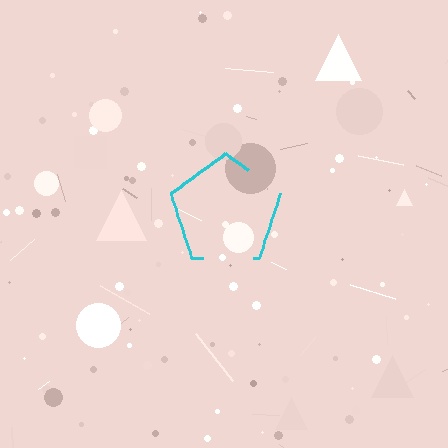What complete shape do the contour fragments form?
The contour fragments form a pentagon.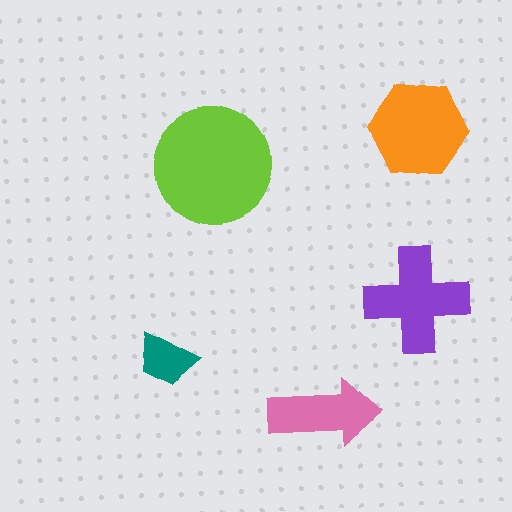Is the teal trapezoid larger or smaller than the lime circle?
Smaller.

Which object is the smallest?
The teal trapezoid.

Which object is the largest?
The lime circle.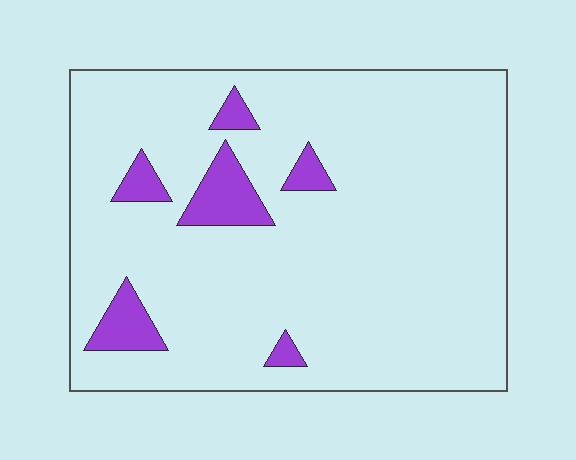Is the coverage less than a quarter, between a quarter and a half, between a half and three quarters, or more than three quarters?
Less than a quarter.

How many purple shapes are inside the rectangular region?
6.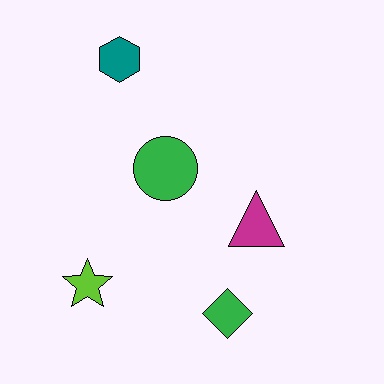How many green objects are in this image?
There are 2 green objects.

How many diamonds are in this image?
There is 1 diamond.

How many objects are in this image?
There are 5 objects.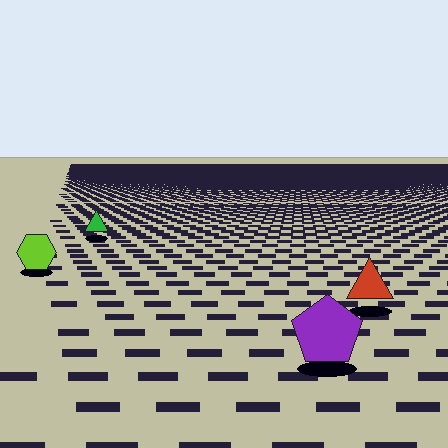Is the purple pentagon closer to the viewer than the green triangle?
Yes. The purple pentagon is closer — you can tell from the texture gradient: the ground texture is coarser near it.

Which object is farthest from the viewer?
The green triangle is farthest from the viewer. It appears smaller and the ground texture around it is denser.